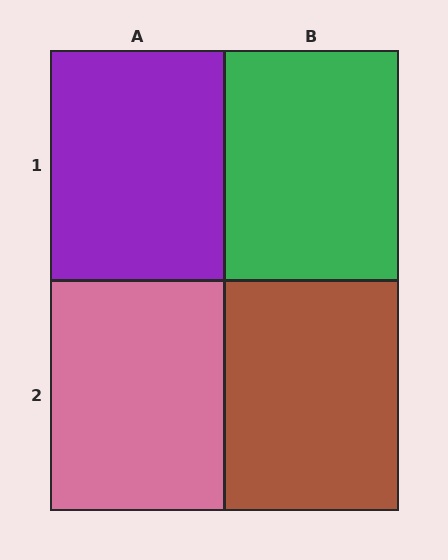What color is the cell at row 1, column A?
Purple.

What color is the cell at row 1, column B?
Green.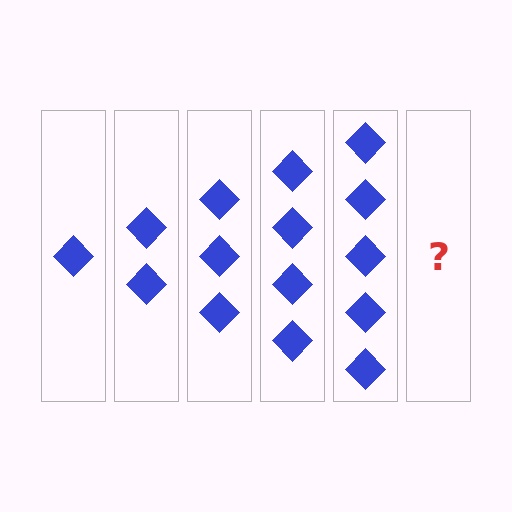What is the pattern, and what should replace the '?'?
The pattern is that each step adds one more diamond. The '?' should be 6 diamonds.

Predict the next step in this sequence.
The next step is 6 diamonds.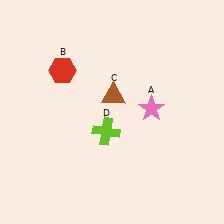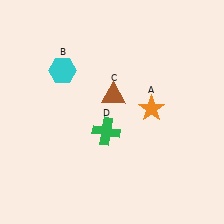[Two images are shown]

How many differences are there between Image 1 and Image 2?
There are 3 differences between the two images.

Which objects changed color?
A changed from pink to orange. B changed from red to cyan. D changed from lime to green.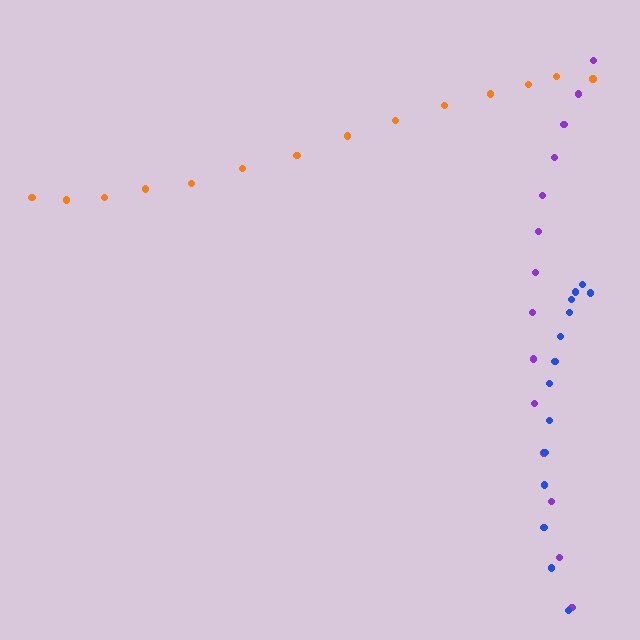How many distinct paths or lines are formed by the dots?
There are 3 distinct paths.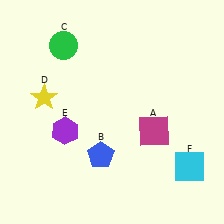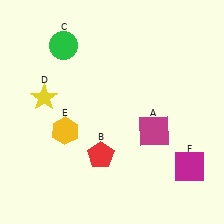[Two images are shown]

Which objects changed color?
B changed from blue to red. E changed from purple to yellow. F changed from cyan to magenta.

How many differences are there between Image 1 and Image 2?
There are 3 differences between the two images.